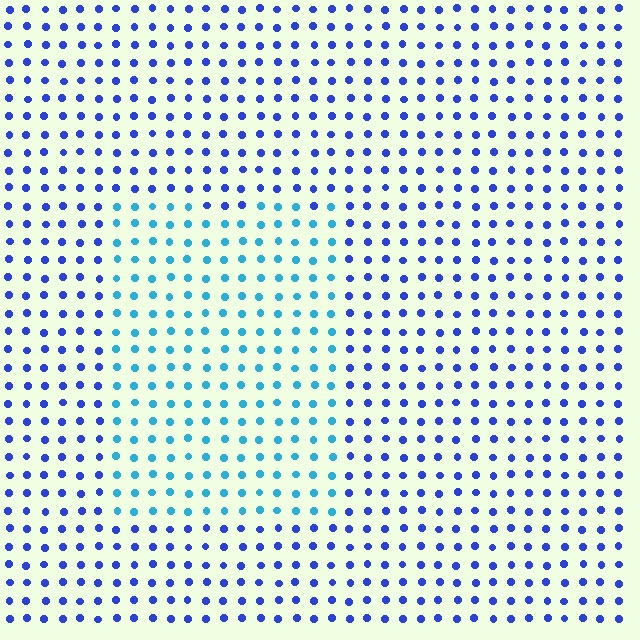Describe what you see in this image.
The image is filled with small blue elements in a uniform arrangement. A rectangle-shaped region is visible where the elements are tinted to a slightly different hue, forming a subtle color boundary.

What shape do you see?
I see a rectangle.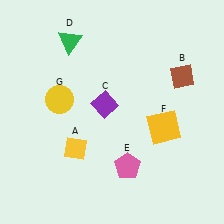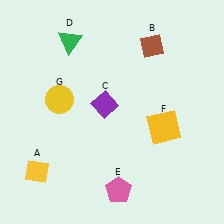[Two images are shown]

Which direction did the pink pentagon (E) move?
The pink pentagon (E) moved down.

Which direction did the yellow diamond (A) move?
The yellow diamond (A) moved left.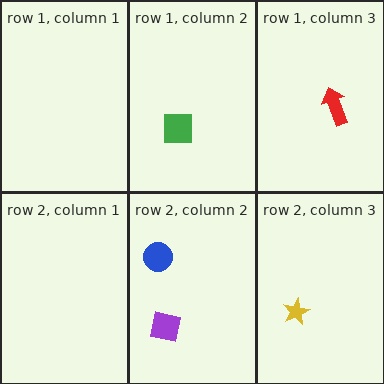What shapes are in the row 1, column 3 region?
The red arrow.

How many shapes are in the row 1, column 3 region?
1.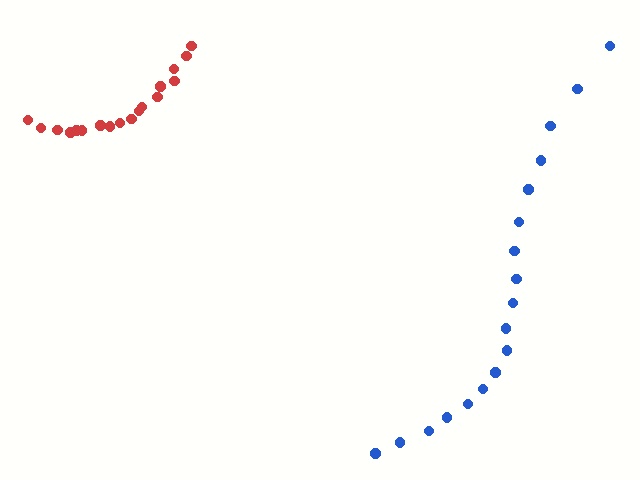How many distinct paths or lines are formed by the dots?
There are 2 distinct paths.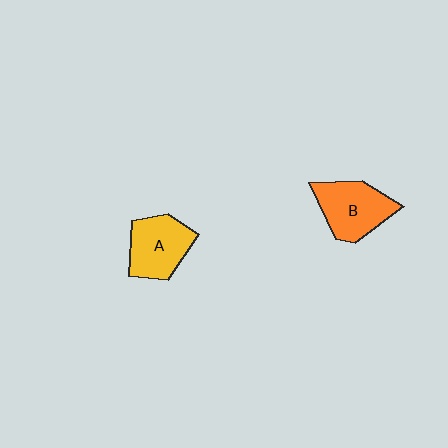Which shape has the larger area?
Shape B (orange).